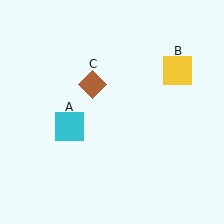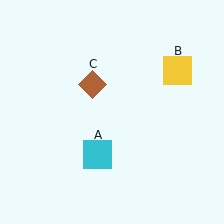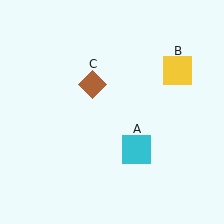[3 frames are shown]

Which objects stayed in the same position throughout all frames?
Yellow square (object B) and brown diamond (object C) remained stationary.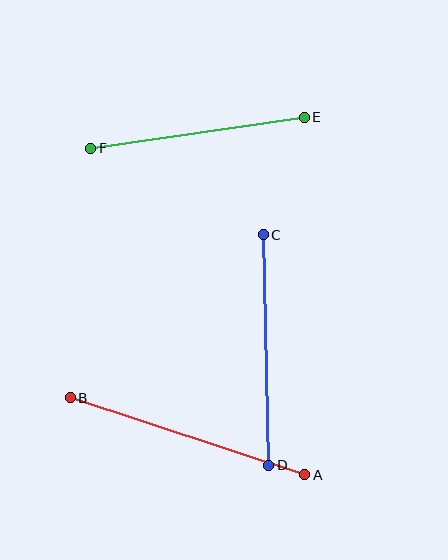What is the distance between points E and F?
The distance is approximately 216 pixels.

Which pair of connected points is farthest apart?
Points A and B are farthest apart.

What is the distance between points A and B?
The distance is approximately 247 pixels.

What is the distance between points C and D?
The distance is approximately 231 pixels.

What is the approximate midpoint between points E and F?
The midpoint is at approximately (198, 133) pixels.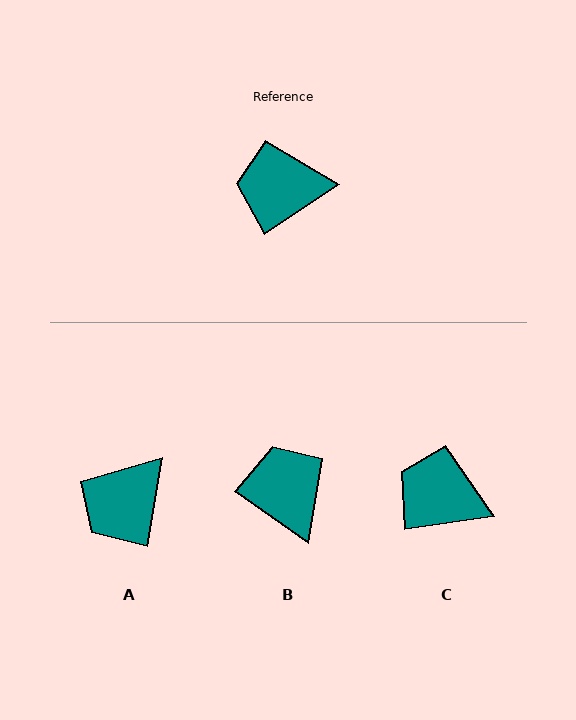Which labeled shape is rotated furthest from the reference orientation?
B, about 69 degrees away.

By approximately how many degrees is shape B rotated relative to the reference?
Approximately 69 degrees clockwise.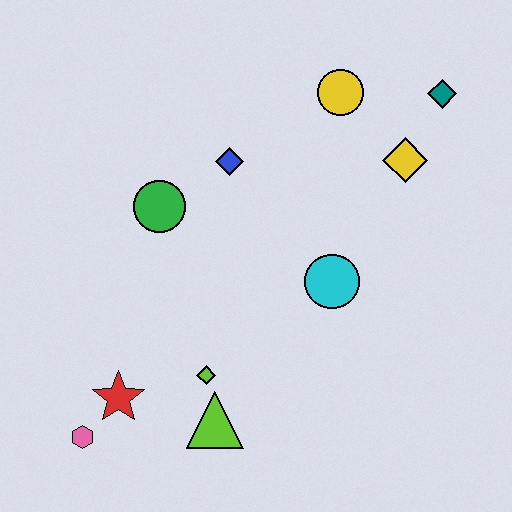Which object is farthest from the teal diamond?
The pink hexagon is farthest from the teal diamond.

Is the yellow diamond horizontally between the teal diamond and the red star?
Yes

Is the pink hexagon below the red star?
Yes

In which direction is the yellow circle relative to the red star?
The yellow circle is above the red star.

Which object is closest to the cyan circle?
The yellow diamond is closest to the cyan circle.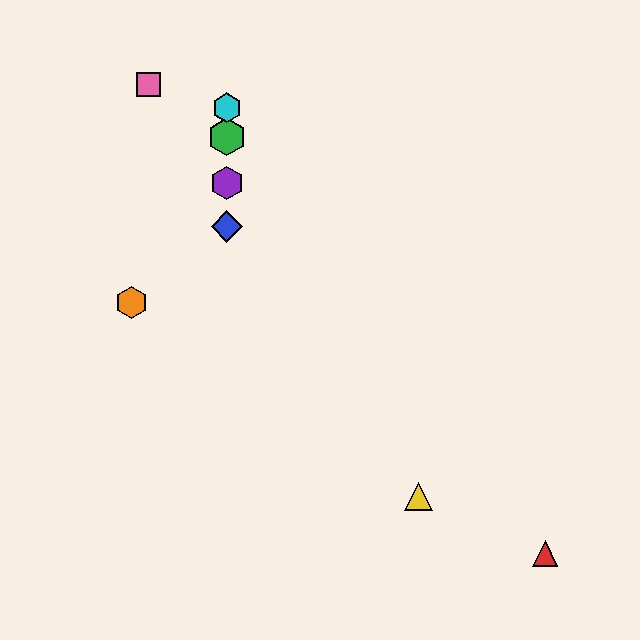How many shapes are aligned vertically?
4 shapes (the blue diamond, the green hexagon, the purple hexagon, the cyan hexagon) are aligned vertically.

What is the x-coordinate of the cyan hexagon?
The cyan hexagon is at x≈227.